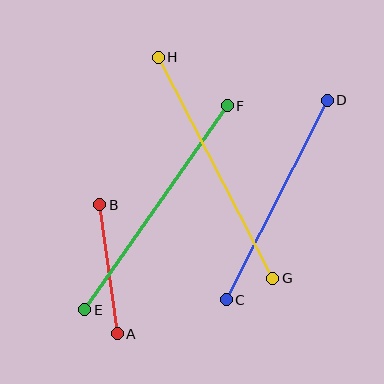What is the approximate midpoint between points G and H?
The midpoint is at approximately (216, 168) pixels.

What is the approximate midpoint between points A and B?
The midpoint is at approximately (108, 269) pixels.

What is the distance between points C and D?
The distance is approximately 224 pixels.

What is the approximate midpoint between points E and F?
The midpoint is at approximately (156, 208) pixels.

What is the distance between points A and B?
The distance is approximately 130 pixels.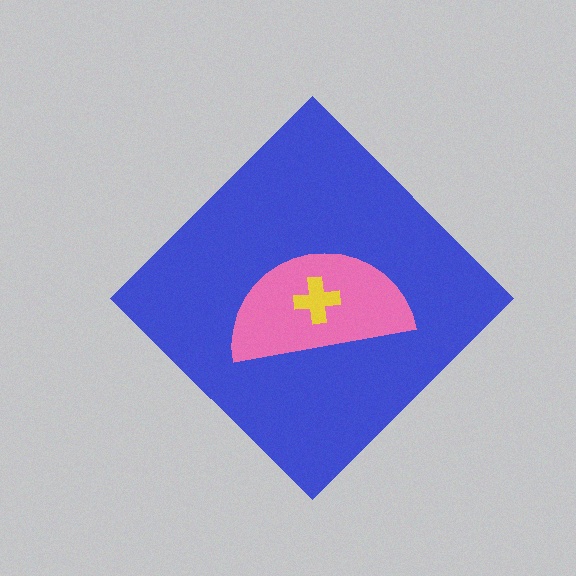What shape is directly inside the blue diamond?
The pink semicircle.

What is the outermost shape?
The blue diamond.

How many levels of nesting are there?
3.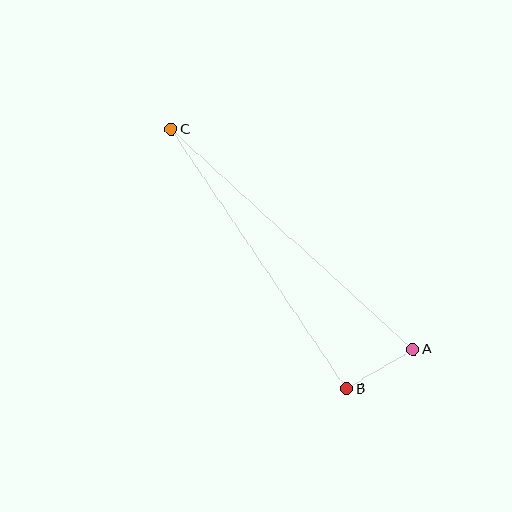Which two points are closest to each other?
Points A and B are closest to each other.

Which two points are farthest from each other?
Points A and C are farthest from each other.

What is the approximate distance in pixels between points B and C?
The distance between B and C is approximately 313 pixels.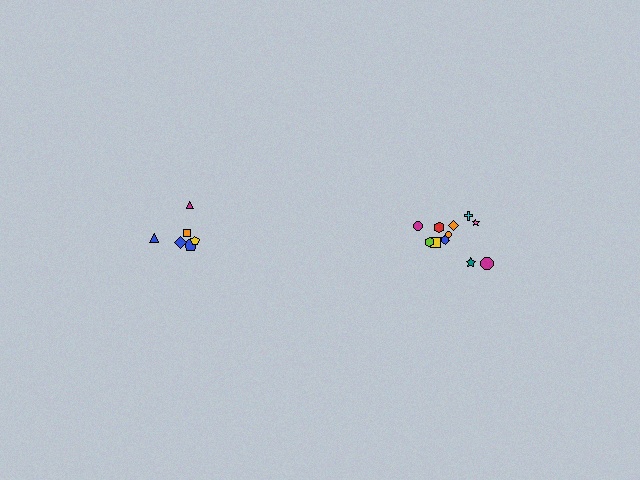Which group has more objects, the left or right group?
The right group.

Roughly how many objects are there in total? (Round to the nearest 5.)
Roughly 20 objects in total.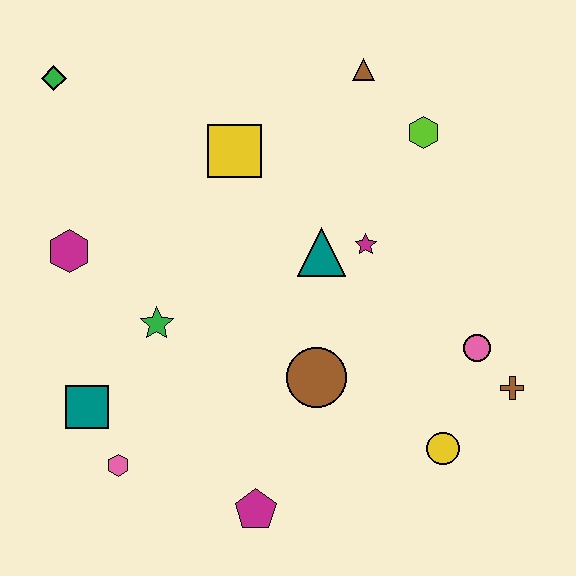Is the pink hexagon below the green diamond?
Yes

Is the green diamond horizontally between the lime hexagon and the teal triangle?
No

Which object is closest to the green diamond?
The magenta hexagon is closest to the green diamond.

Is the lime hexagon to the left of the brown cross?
Yes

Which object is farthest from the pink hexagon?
The brown triangle is farthest from the pink hexagon.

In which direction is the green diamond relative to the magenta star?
The green diamond is to the left of the magenta star.